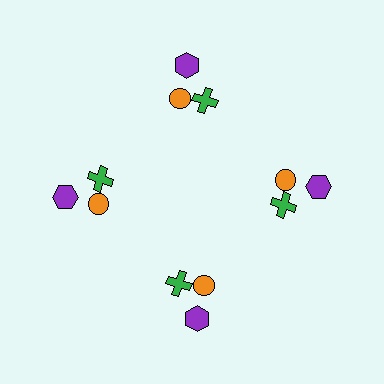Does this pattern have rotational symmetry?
Yes, this pattern has 4-fold rotational symmetry. It looks the same after rotating 90 degrees around the center.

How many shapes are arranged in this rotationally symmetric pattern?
There are 12 shapes, arranged in 4 groups of 3.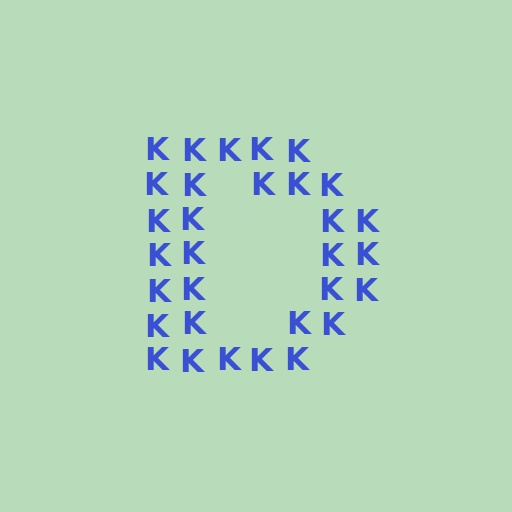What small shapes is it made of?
It is made of small letter K's.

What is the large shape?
The large shape is the letter D.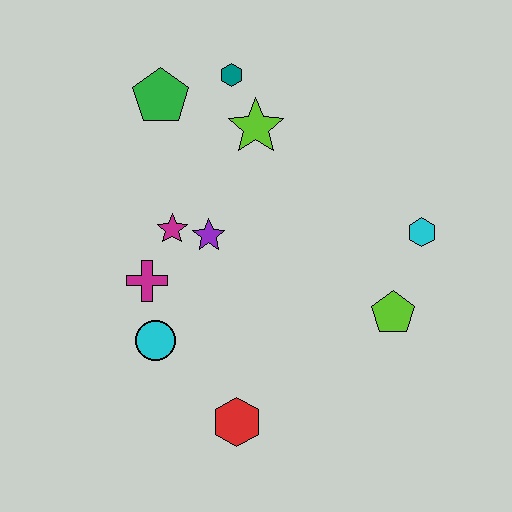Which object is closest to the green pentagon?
The teal hexagon is closest to the green pentagon.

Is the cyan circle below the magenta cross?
Yes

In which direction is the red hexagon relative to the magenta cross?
The red hexagon is below the magenta cross.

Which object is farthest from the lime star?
The red hexagon is farthest from the lime star.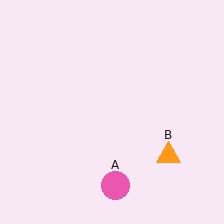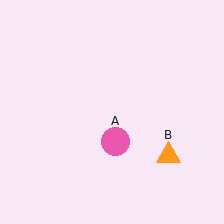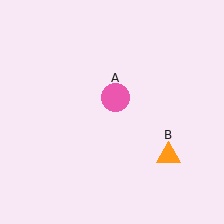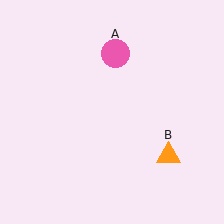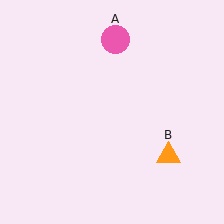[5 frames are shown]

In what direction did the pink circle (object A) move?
The pink circle (object A) moved up.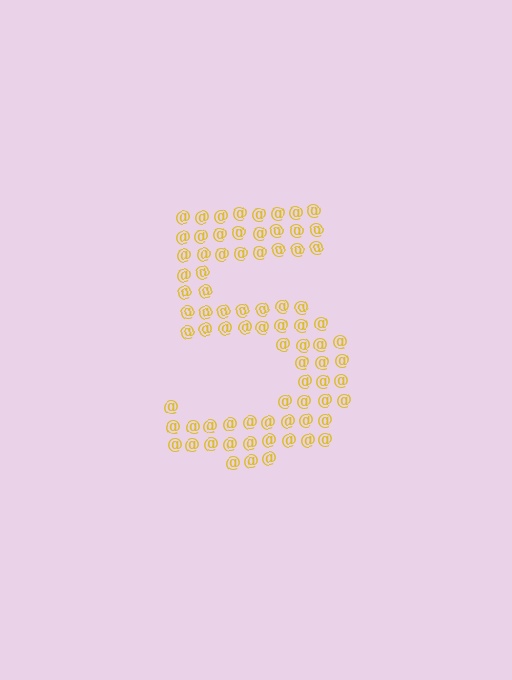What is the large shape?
The large shape is the digit 5.